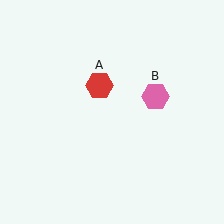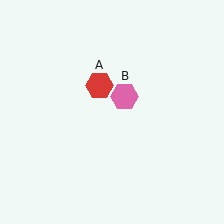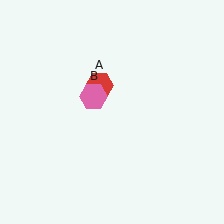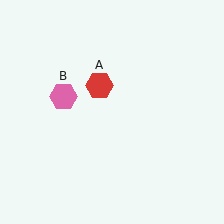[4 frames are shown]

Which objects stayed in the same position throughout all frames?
Red hexagon (object A) remained stationary.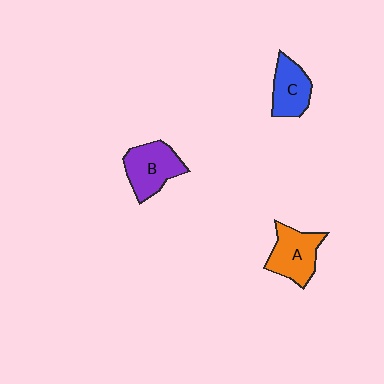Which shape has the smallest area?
Shape C (blue).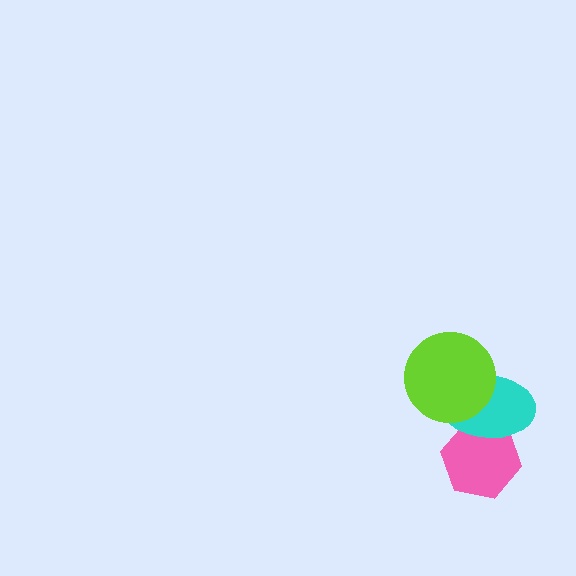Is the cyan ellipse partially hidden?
Yes, it is partially covered by another shape.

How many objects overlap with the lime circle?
1 object overlaps with the lime circle.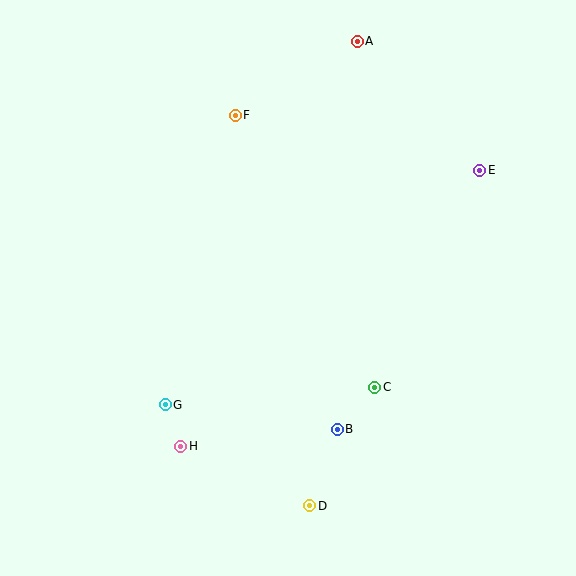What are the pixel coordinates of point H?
Point H is at (181, 446).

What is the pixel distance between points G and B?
The distance between G and B is 173 pixels.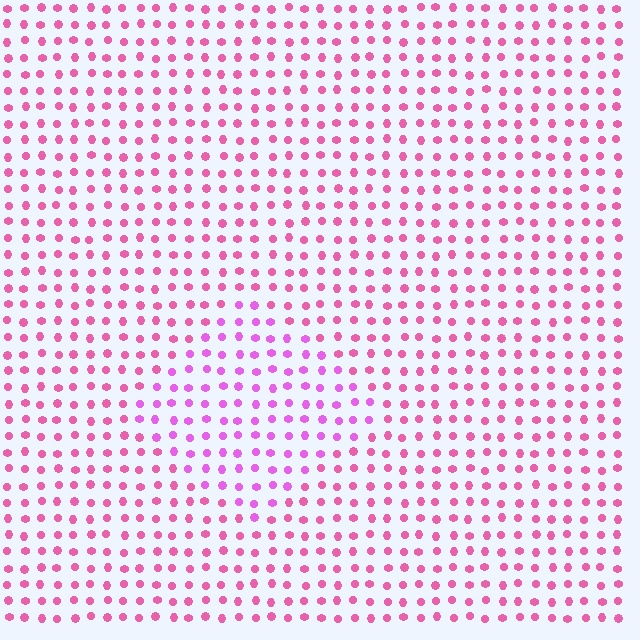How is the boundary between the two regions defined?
The boundary is defined purely by a slight shift in hue (about 29 degrees). Spacing, size, and orientation are identical on both sides.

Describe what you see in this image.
The image is filled with small pink elements in a uniform arrangement. A diamond-shaped region is visible where the elements are tinted to a slightly different hue, forming a subtle color boundary.